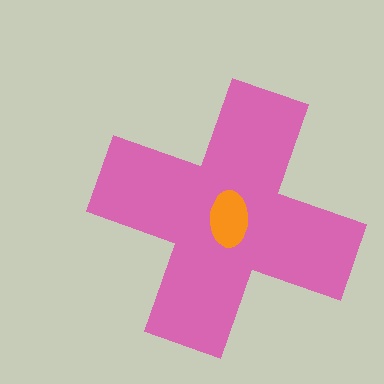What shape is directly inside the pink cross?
The orange ellipse.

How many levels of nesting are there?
2.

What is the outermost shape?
The pink cross.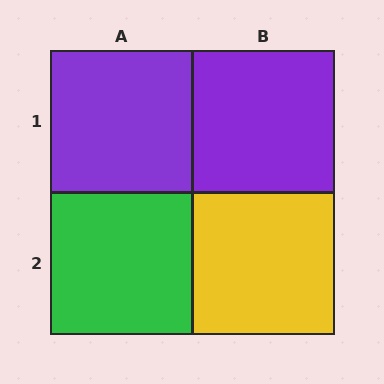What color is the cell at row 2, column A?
Green.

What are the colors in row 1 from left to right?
Purple, purple.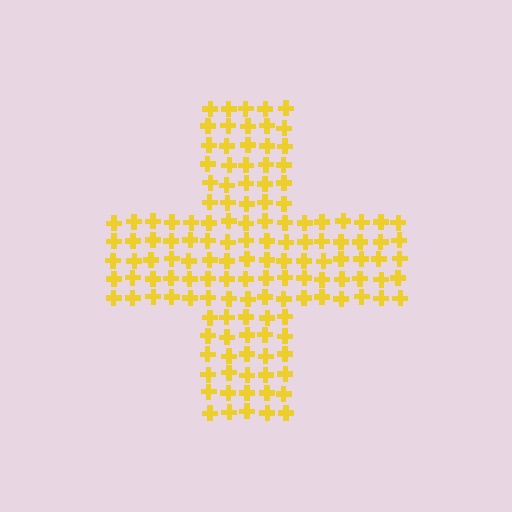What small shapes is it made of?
It is made of small crosses.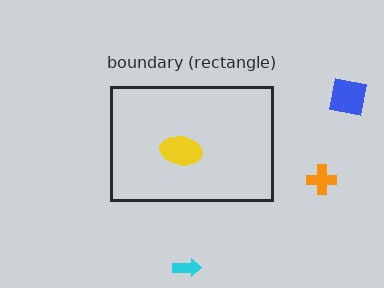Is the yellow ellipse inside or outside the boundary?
Inside.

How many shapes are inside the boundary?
1 inside, 3 outside.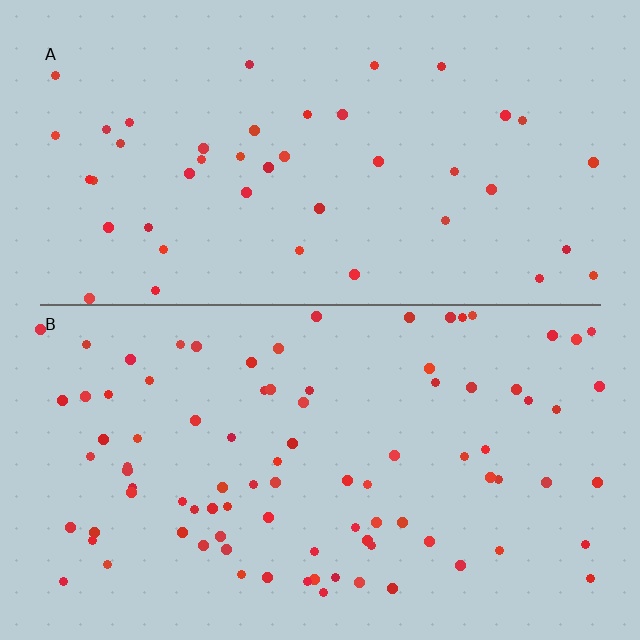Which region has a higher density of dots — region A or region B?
B (the bottom).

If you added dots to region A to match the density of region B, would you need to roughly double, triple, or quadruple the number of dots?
Approximately double.